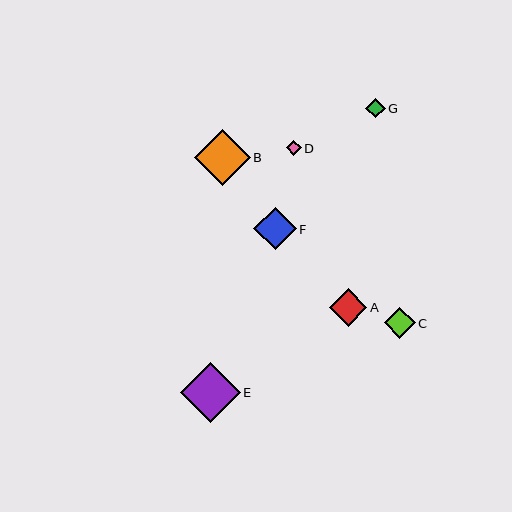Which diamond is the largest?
Diamond E is the largest with a size of approximately 60 pixels.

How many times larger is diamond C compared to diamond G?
Diamond C is approximately 1.6 times the size of diamond G.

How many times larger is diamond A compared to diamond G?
Diamond A is approximately 1.9 times the size of diamond G.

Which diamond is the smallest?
Diamond D is the smallest with a size of approximately 15 pixels.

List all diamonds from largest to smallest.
From largest to smallest: E, B, F, A, C, G, D.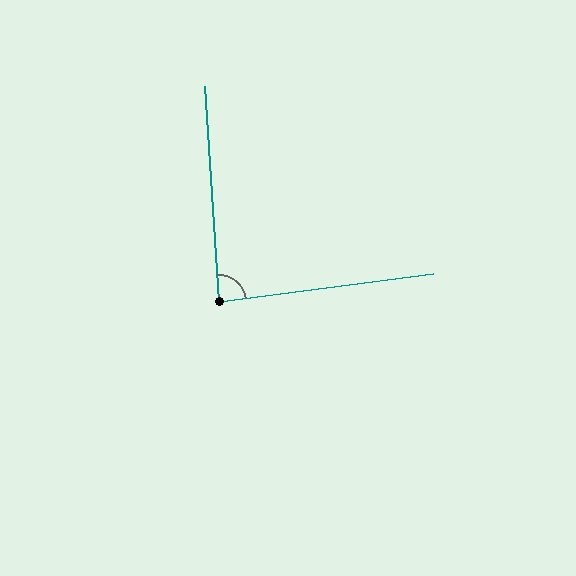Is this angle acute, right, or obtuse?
It is approximately a right angle.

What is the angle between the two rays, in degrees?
Approximately 86 degrees.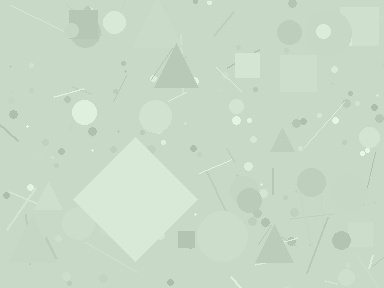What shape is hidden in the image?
A diamond is hidden in the image.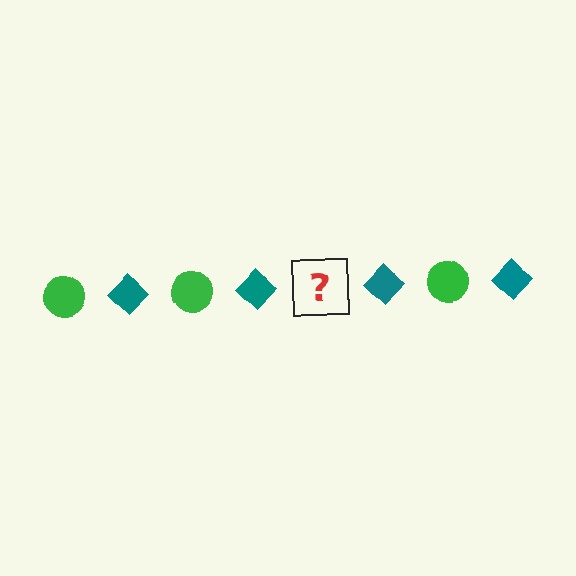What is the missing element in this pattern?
The missing element is a green circle.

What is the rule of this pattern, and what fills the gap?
The rule is that the pattern alternates between green circle and teal diamond. The gap should be filled with a green circle.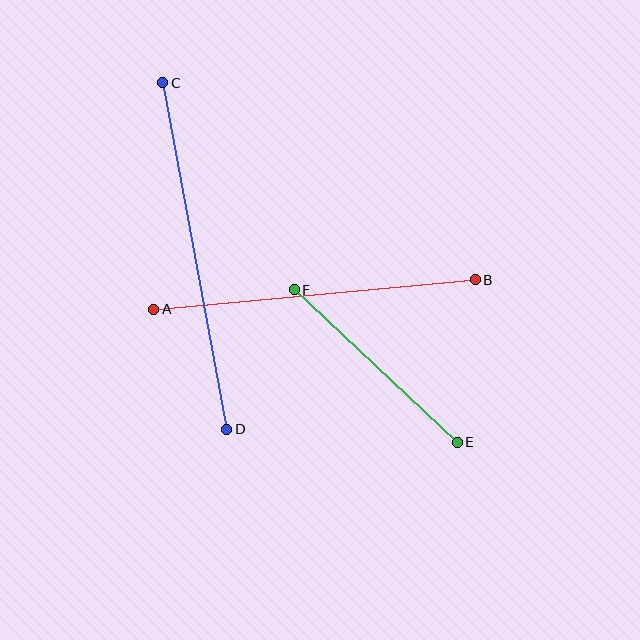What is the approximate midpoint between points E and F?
The midpoint is at approximately (376, 366) pixels.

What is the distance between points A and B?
The distance is approximately 323 pixels.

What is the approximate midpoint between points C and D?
The midpoint is at approximately (195, 256) pixels.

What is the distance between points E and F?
The distance is approximately 223 pixels.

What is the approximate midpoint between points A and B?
The midpoint is at approximately (314, 294) pixels.